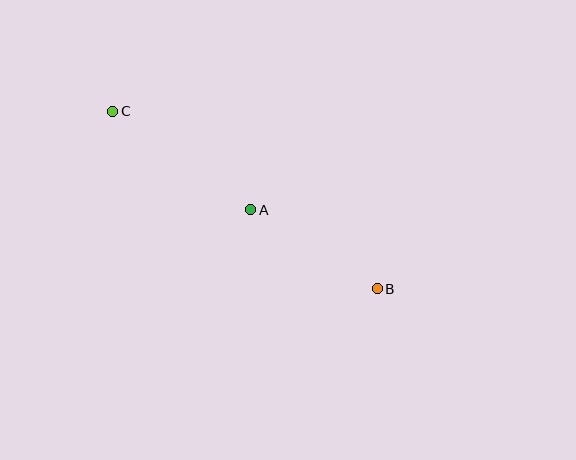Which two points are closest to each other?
Points A and B are closest to each other.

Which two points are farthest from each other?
Points B and C are farthest from each other.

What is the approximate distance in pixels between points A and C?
The distance between A and C is approximately 170 pixels.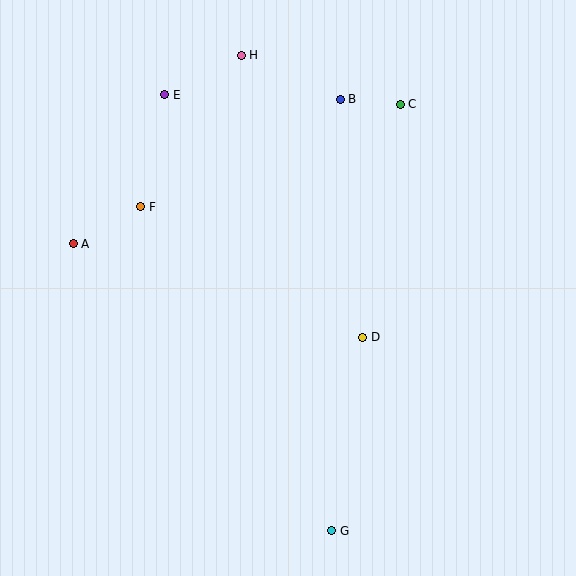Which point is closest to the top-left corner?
Point E is closest to the top-left corner.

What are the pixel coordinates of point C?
Point C is at (400, 104).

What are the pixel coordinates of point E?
Point E is at (164, 95).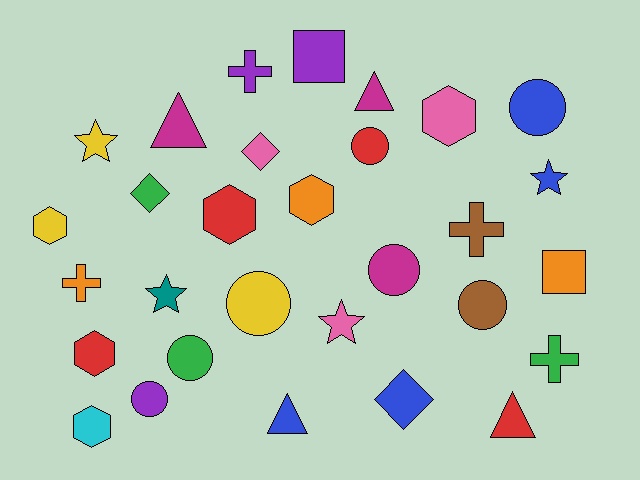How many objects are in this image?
There are 30 objects.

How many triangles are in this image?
There are 4 triangles.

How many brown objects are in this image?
There are 2 brown objects.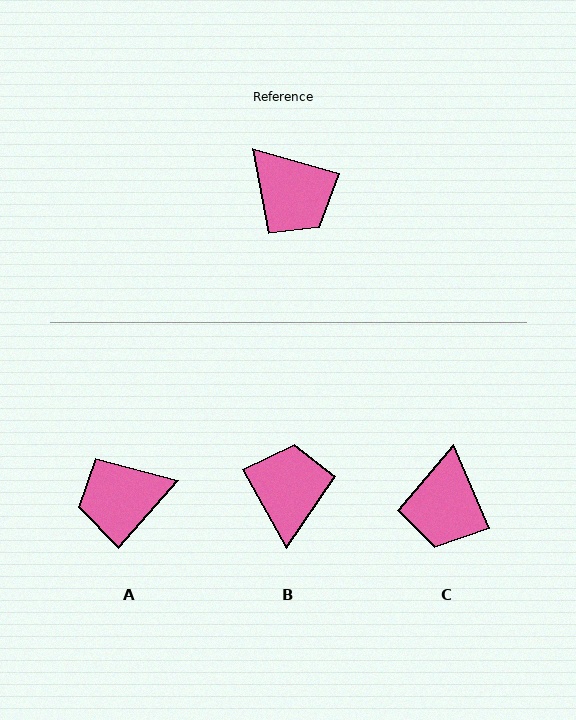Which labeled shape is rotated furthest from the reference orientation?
B, about 135 degrees away.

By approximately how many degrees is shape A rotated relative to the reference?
Approximately 116 degrees clockwise.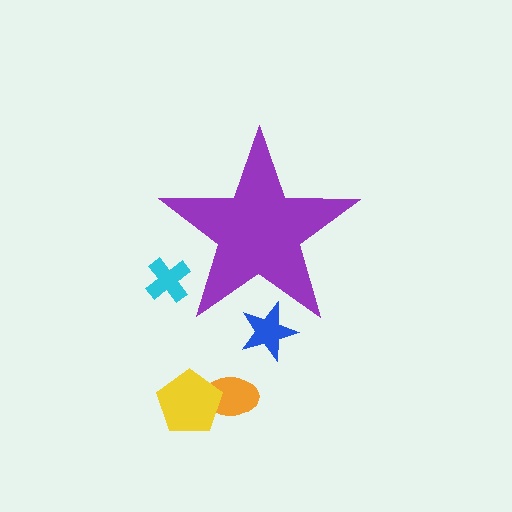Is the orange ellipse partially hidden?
No, the orange ellipse is fully visible.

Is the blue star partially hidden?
Yes, the blue star is partially hidden behind the purple star.